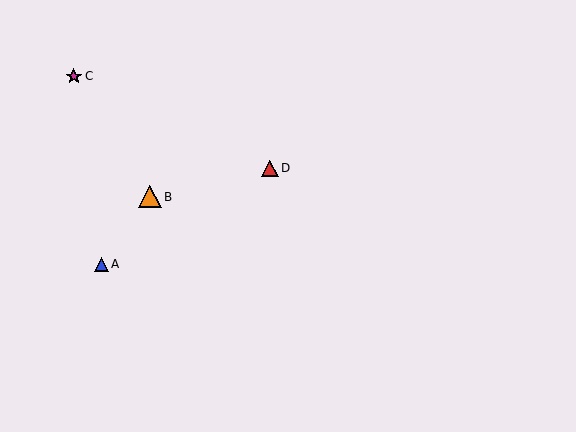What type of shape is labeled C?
Shape C is a magenta star.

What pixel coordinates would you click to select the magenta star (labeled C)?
Click at (74, 76) to select the magenta star C.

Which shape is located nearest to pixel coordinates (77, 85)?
The magenta star (labeled C) at (74, 76) is nearest to that location.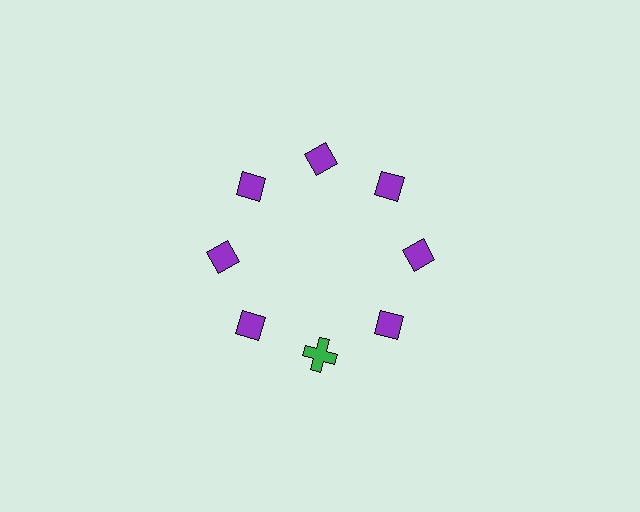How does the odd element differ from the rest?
It differs in both color (green instead of purple) and shape (cross instead of diamond).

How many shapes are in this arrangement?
There are 8 shapes arranged in a ring pattern.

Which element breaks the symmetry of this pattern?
The green cross at roughly the 6 o'clock position breaks the symmetry. All other shapes are purple diamonds.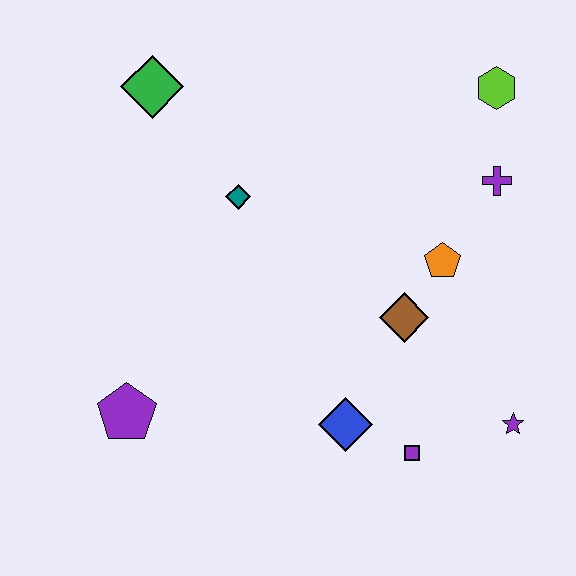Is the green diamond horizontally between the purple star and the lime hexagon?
No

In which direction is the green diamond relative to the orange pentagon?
The green diamond is to the left of the orange pentagon.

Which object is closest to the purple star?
The purple square is closest to the purple star.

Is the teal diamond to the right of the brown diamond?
No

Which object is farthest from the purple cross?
The purple pentagon is farthest from the purple cross.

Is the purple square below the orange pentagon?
Yes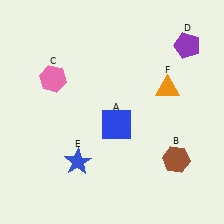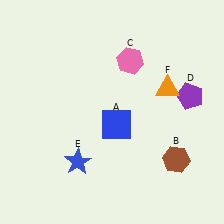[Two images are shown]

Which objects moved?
The objects that moved are: the pink hexagon (C), the purple pentagon (D).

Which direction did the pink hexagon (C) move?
The pink hexagon (C) moved right.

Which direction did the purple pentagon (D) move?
The purple pentagon (D) moved down.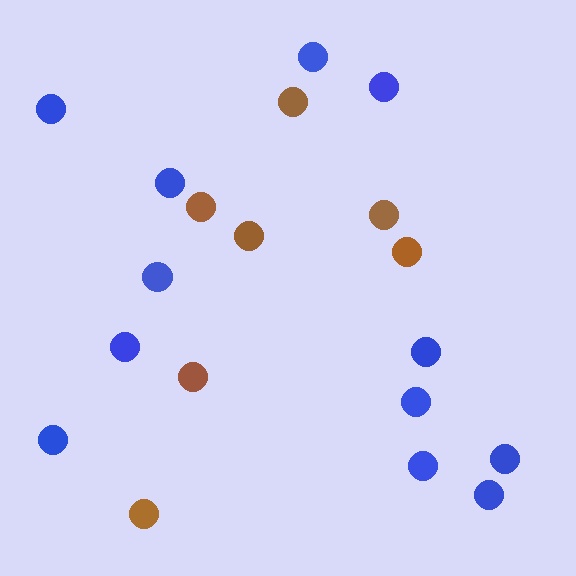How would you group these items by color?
There are 2 groups: one group of blue circles (12) and one group of brown circles (7).